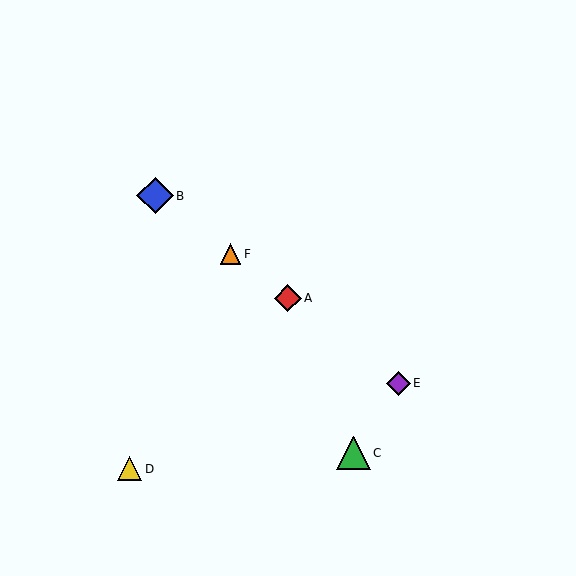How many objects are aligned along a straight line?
4 objects (A, B, E, F) are aligned along a straight line.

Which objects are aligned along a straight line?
Objects A, B, E, F are aligned along a straight line.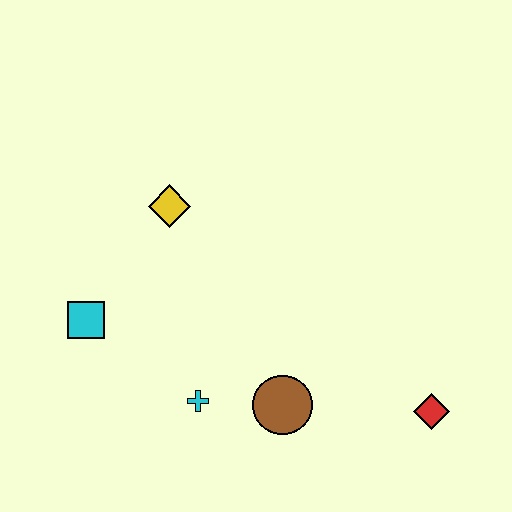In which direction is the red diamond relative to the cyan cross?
The red diamond is to the right of the cyan cross.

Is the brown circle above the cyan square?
No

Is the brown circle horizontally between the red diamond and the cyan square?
Yes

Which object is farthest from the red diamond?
The cyan square is farthest from the red diamond.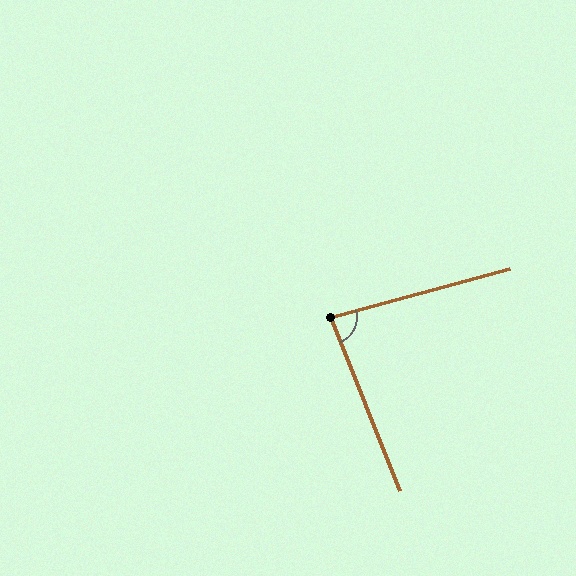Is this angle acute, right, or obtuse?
It is acute.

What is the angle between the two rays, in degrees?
Approximately 83 degrees.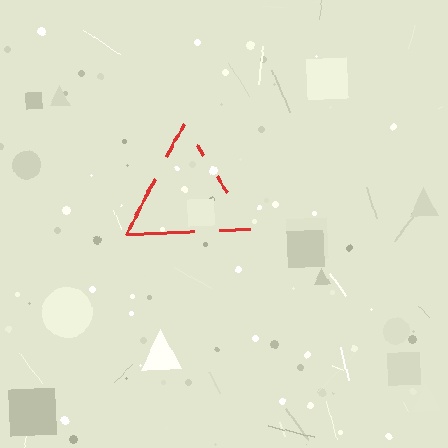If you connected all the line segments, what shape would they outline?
They would outline a triangle.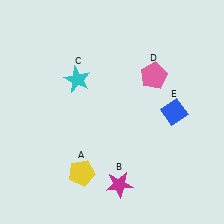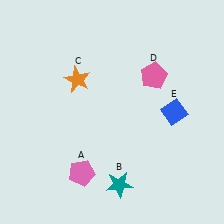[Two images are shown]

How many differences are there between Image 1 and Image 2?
There are 3 differences between the two images.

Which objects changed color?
A changed from yellow to pink. B changed from magenta to teal. C changed from cyan to orange.